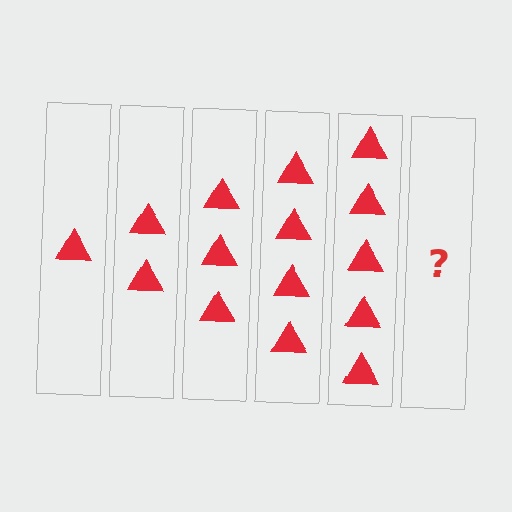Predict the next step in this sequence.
The next step is 6 triangles.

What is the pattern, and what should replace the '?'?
The pattern is that each step adds one more triangle. The '?' should be 6 triangles.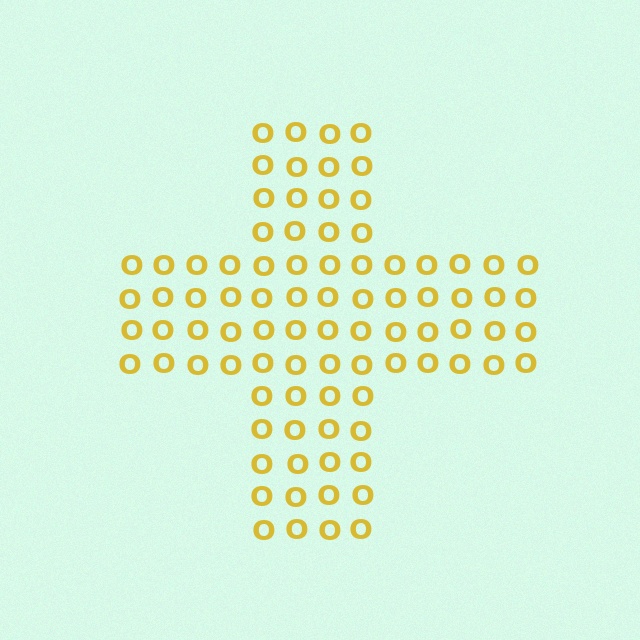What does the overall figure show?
The overall figure shows a cross.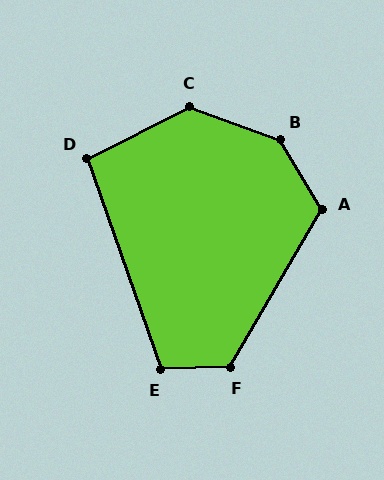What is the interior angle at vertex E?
Approximately 108 degrees (obtuse).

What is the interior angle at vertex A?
Approximately 119 degrees (obtuse).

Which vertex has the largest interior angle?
B, at approximately 141 degrees.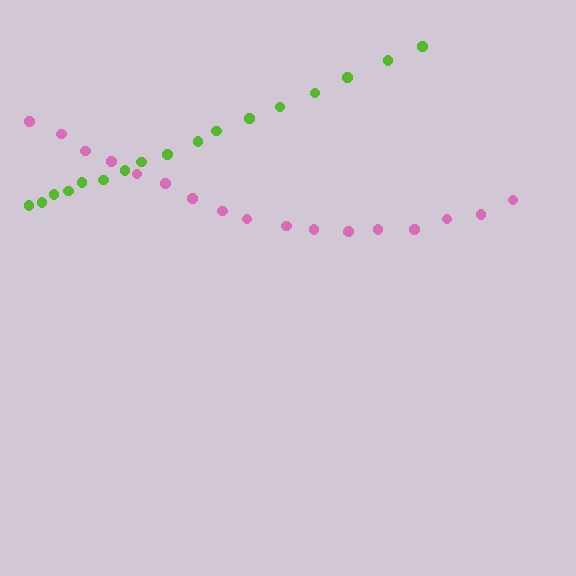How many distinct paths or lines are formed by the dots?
There are 2 distinct paths.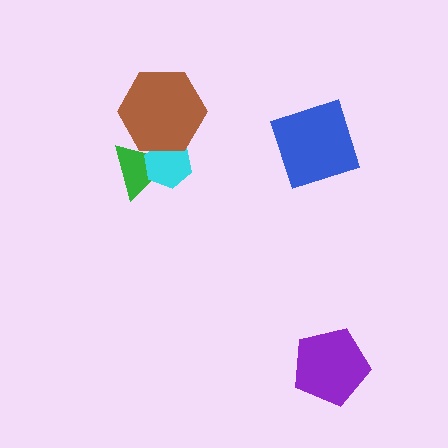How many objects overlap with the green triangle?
2 objects overlap with the green triangle.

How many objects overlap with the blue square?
0 objects overlap with the blue square.